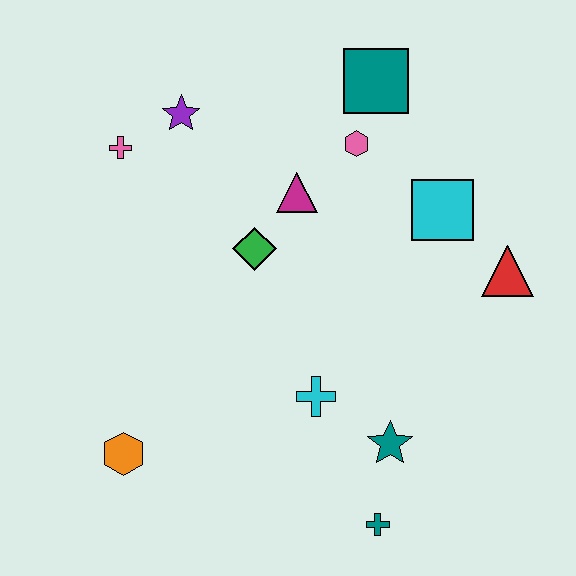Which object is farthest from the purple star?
The teal cross is farthest from the purple star.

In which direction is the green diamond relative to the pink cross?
The green diamond is to the right of the pink cross.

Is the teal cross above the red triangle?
No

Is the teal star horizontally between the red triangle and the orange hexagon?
Yes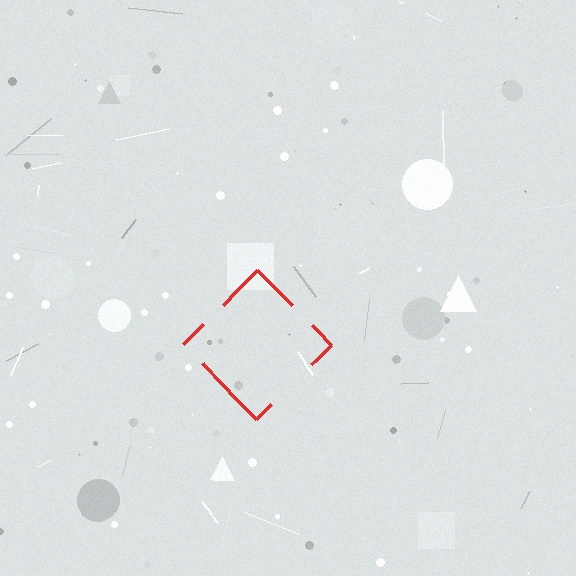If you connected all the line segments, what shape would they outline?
They would outline a diamond.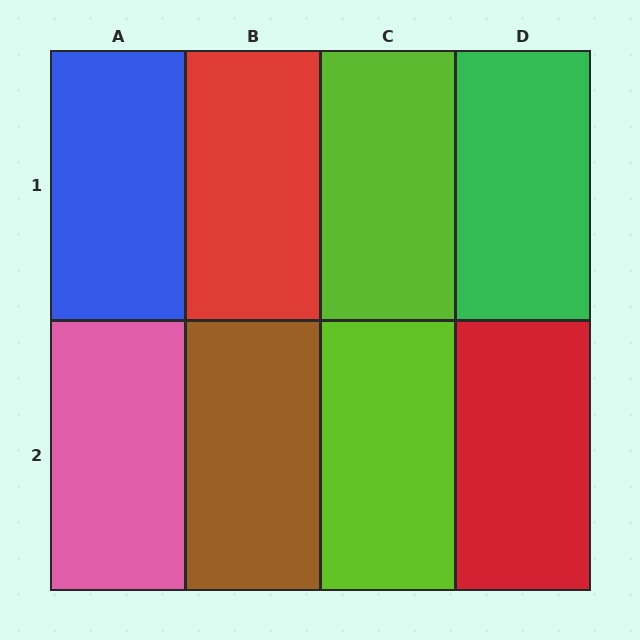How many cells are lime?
2 cells are lime.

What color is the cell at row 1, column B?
Red.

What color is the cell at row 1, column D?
Green.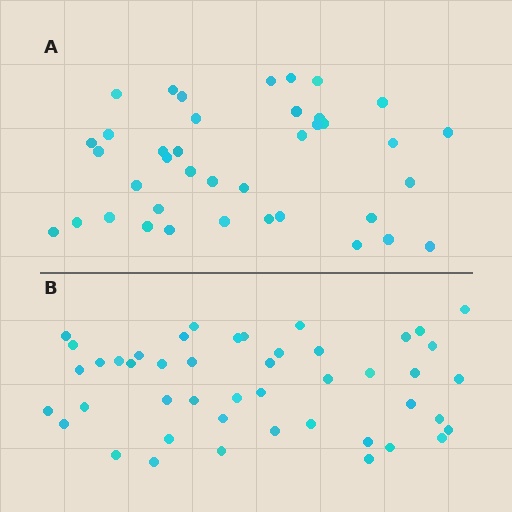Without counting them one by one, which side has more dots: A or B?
Region B (the bottom region) has more dots.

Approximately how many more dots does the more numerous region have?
Region B has roughly 8 or so more dots than region A.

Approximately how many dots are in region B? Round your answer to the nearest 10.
About 50 dots. (The exact count is 46, which rounds to 50.)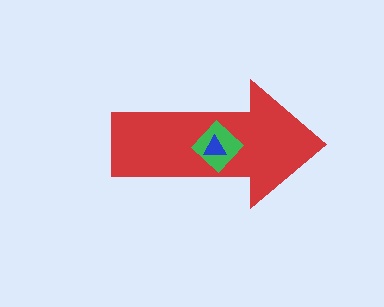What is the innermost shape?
The blue triangle.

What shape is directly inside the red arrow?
The green diamond.